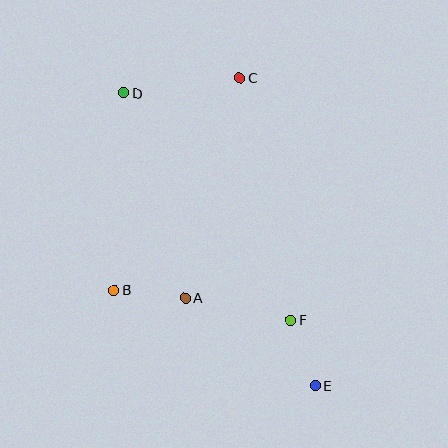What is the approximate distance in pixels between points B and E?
The distance between B and E is approximately 222 pixels.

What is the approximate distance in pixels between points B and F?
The distance between B and F is approximately 179 pixels.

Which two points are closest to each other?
Points E and F are closest to each other.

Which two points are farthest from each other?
Points D and E are farthest from each other.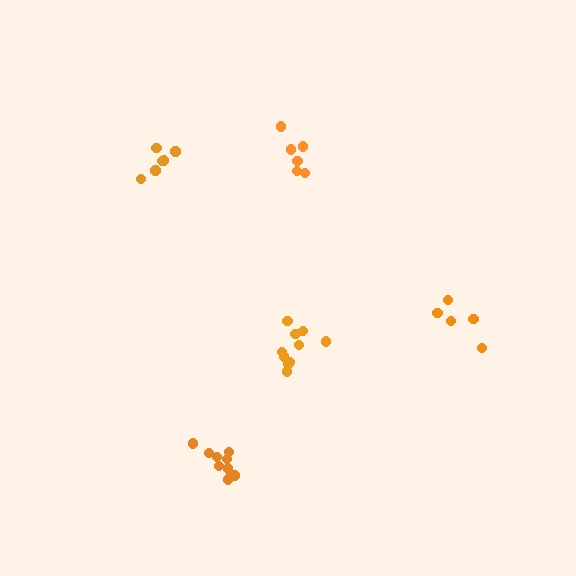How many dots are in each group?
Group 1: 10 dots, Group 2: 5 dots, Group 3: 6 dots, Group 4: 6 dots, Group 5: 9 dots (36 total).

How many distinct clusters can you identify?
There are 5 distinct clusters.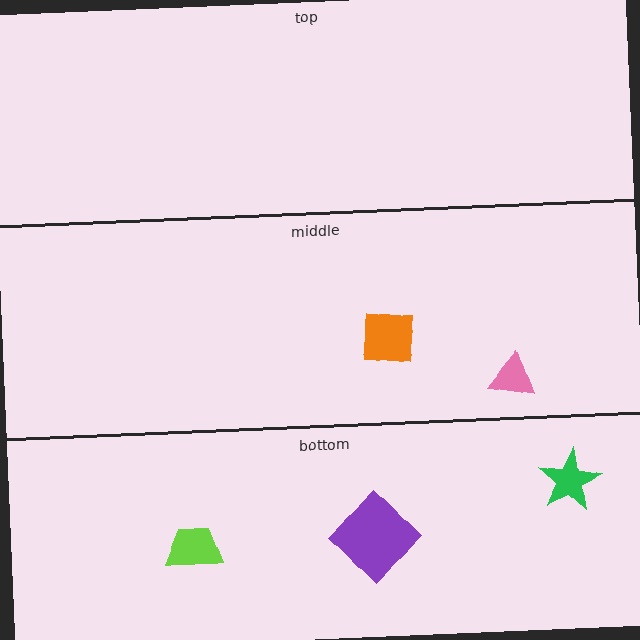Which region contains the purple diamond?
The bottom region.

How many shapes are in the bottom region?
3.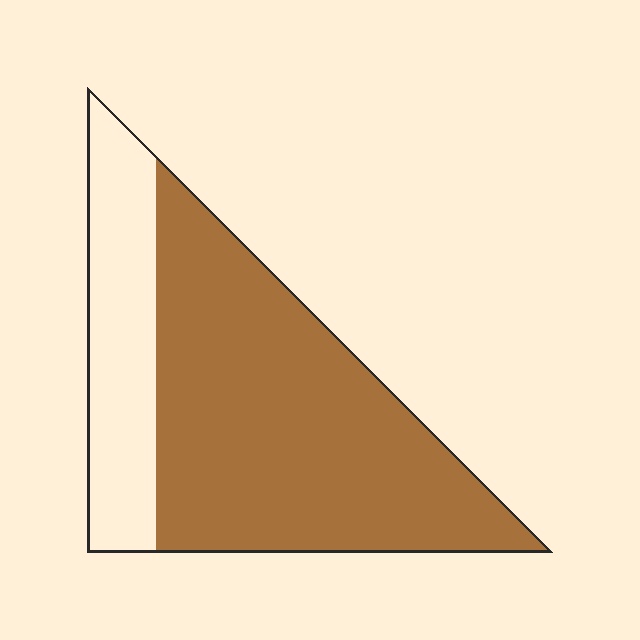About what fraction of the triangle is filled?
About three quarters (3/4).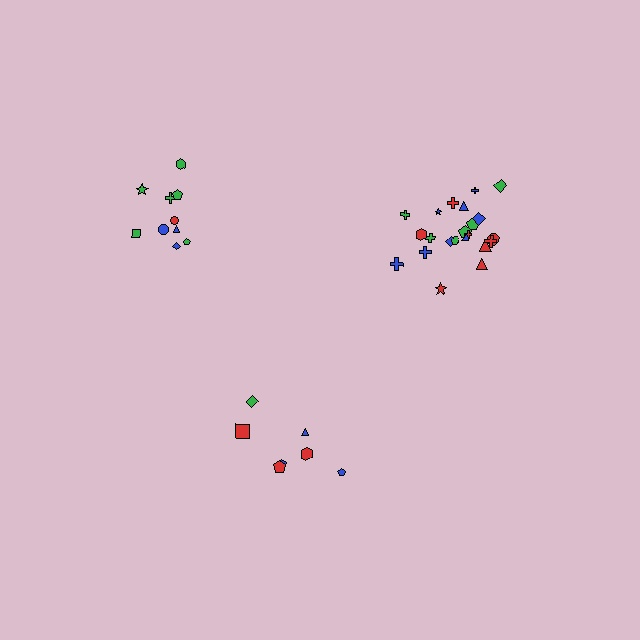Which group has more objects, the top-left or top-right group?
The top-right group.